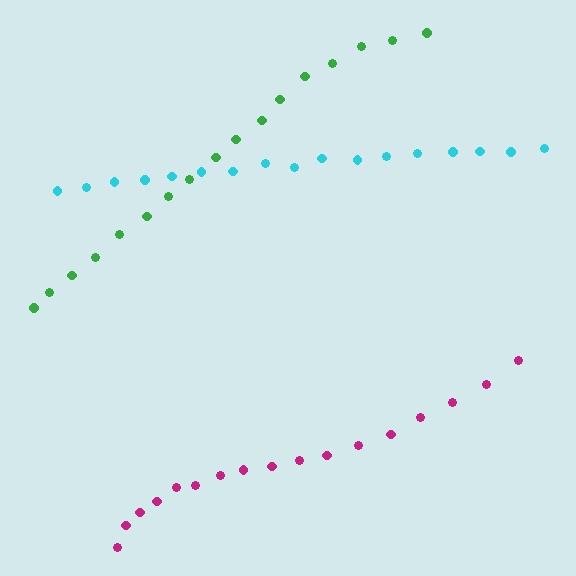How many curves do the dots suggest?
There are 3 distinct paths.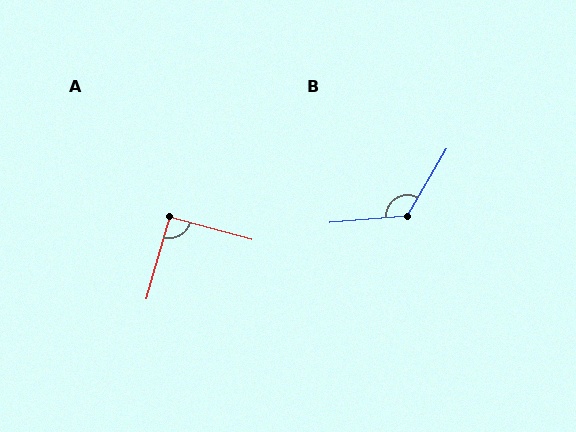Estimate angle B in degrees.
Approximately 125 degrees.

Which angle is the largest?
B, at approximately 125 degrees.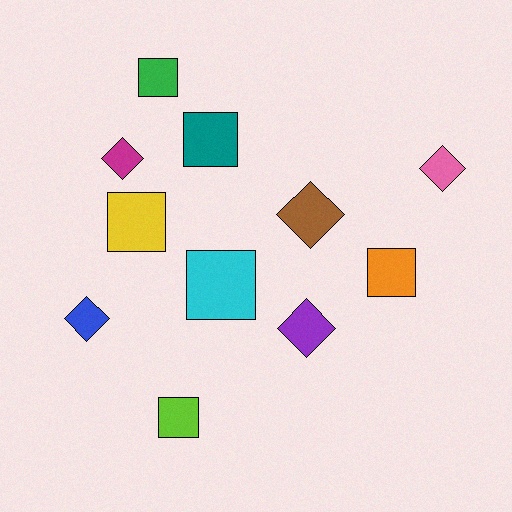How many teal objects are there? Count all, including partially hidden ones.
There is 1 teal object.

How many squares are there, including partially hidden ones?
There are 6 squares.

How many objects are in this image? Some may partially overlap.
There are 11 objects.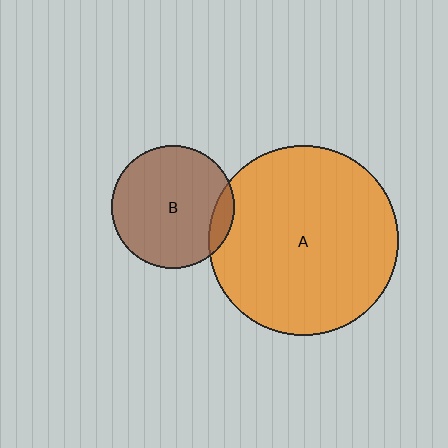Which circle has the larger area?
Circle A (orange).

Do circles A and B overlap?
Yes.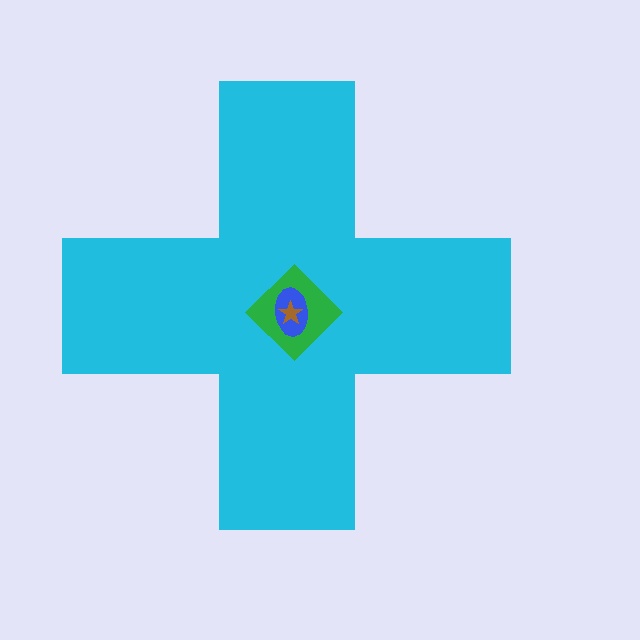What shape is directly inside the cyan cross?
The green diamond.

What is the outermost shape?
The cyan cross.